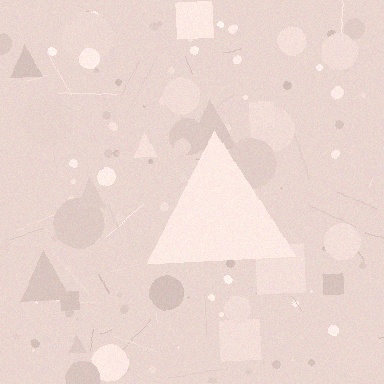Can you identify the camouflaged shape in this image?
The camouflaged shape is a triangle.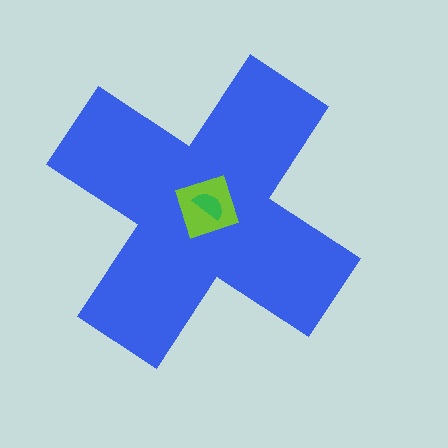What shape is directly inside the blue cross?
The lime diamond.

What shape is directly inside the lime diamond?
The green semicircle.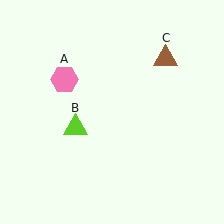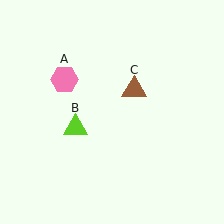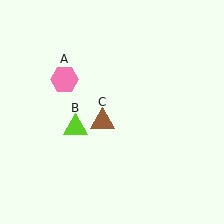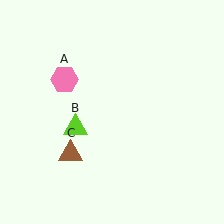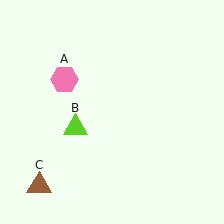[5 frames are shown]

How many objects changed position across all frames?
1 object changed position: brown triangle (object C).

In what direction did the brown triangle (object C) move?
The brown triangle (object C) moved down and to the left.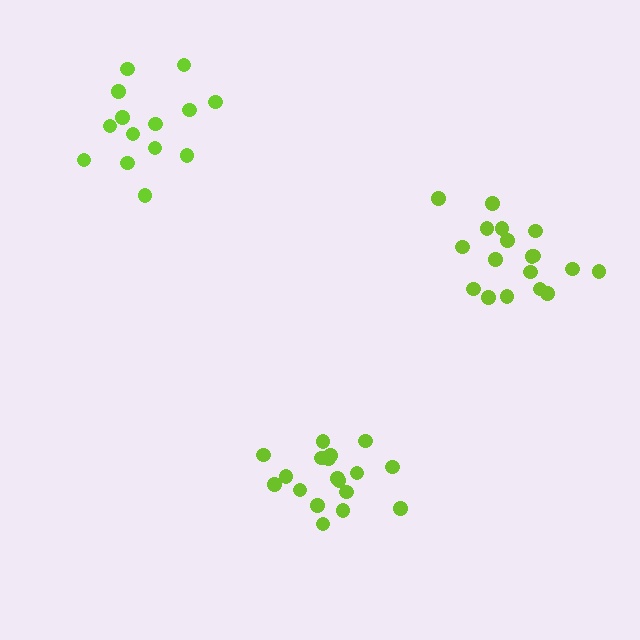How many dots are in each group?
Group 1: 18 dots, Group 2: 18 dots, Group 3: 14 dots (50 total).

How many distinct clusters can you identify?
There are 3 distinct clusters.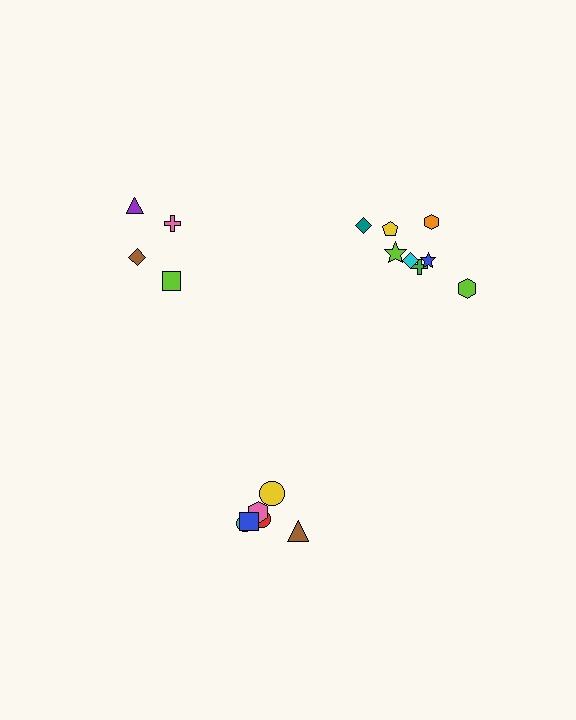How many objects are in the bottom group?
There are 6 objects.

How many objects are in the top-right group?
There are 8 objects.